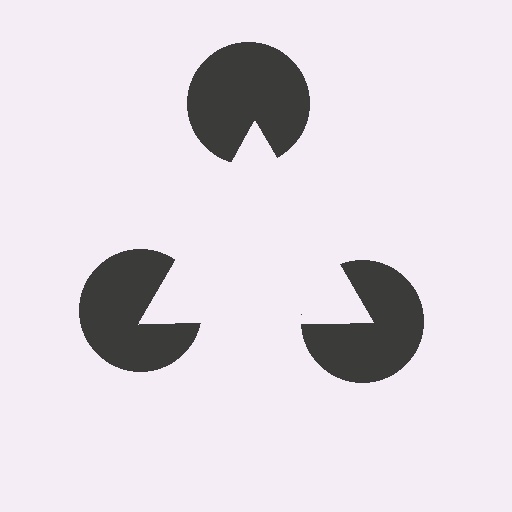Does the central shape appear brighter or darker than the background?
It typically appears slightly brighter than the background, even though no actual brightness change is drawn.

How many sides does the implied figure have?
3 sides.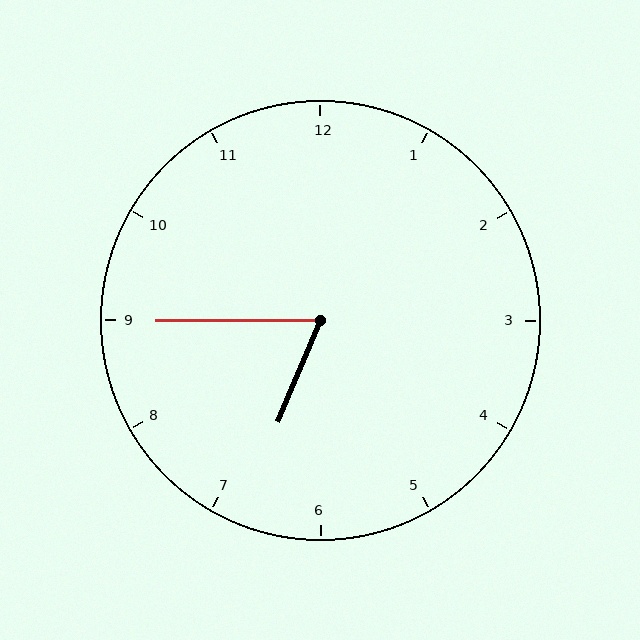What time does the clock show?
6:45.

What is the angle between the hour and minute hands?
Approximately 68 degrees.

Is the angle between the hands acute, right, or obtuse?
It is acute.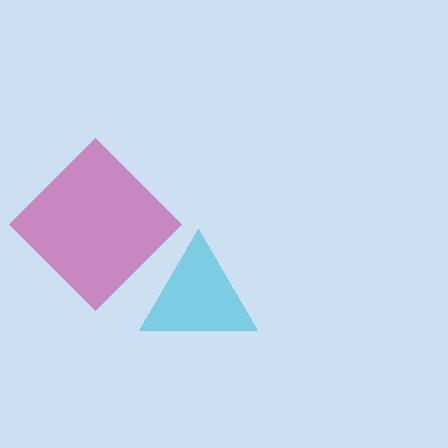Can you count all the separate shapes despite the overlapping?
Yes, there are 2 separate shapes.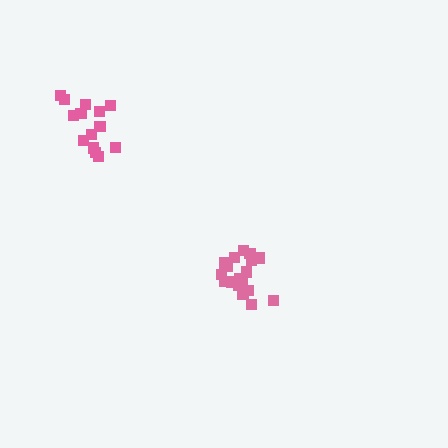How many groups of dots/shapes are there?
There are 2 groups.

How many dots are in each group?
Group 1: 14 dots, Group 2: 18 dots (32 total).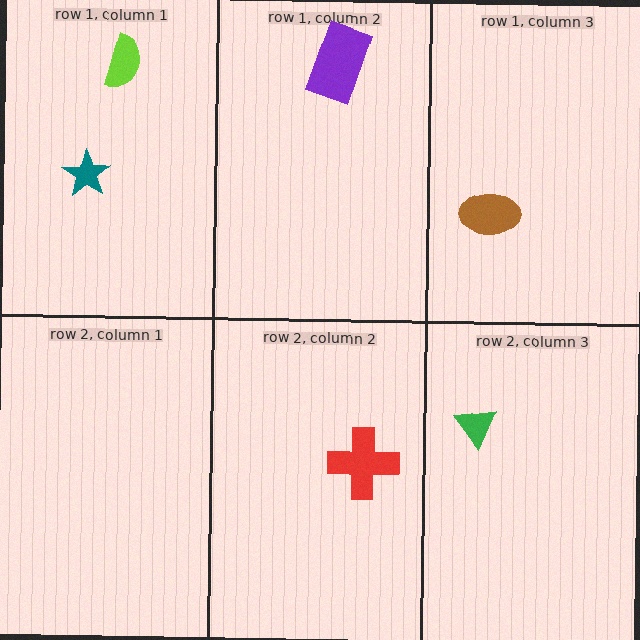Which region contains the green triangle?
The row 2, column 3 region.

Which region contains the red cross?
The row 2, column 2 region.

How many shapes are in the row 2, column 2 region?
1.